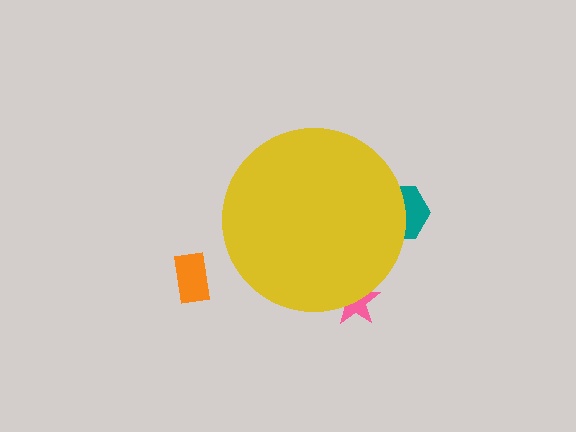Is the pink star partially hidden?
Yes, the pink star is partially hidden behind the yellow circle.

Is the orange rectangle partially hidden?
No, the orange rectangle is fully visible.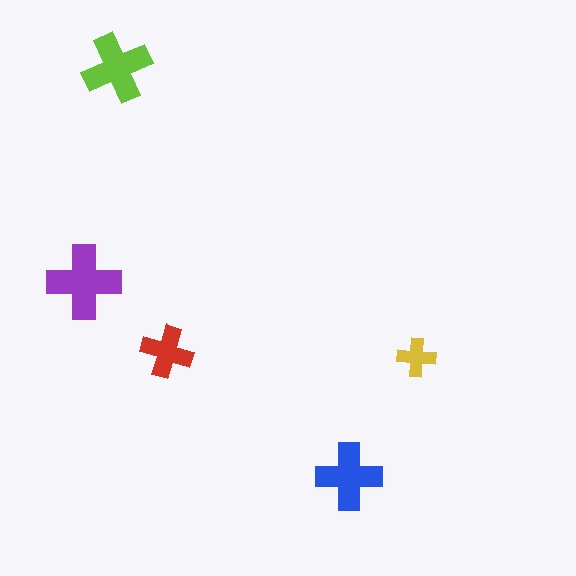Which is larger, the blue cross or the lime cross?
The lime one.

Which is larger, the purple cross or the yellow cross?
The purple one.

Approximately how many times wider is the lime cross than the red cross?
About 1.5 times wider.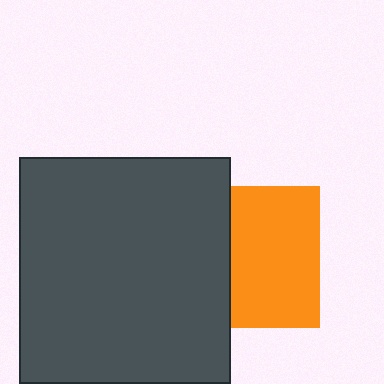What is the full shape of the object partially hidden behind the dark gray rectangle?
The partially hidden object is an orange square.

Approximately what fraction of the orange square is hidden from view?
Roughly 37% of the orange square is hidden behind the dark gray rectangle.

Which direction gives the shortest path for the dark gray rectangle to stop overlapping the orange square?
Moving left gives the shortest separation.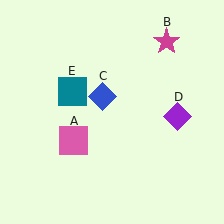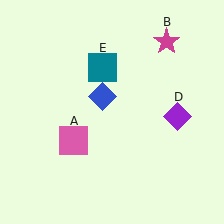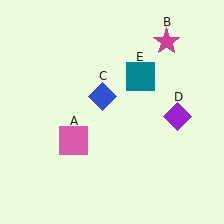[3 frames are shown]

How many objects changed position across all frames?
1 object changed position: teal square (object E).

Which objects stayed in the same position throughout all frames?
Pink square (object A) and magenta star (object B) and blue diamond (object C) and purple diamond (object D) remained stationary.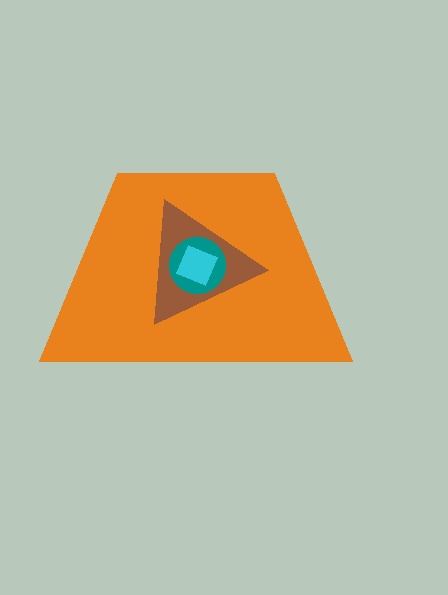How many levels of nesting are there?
4.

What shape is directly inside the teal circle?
The cyan diamond.